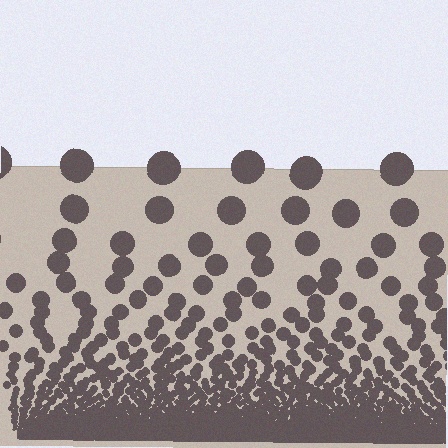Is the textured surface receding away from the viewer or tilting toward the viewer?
The surface appears to tilt toward the viewer. Texture elements get larger and sparser toward the top.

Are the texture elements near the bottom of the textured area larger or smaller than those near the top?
Smaller. The gradient is inverted — elements near the bottom are smaller and denser.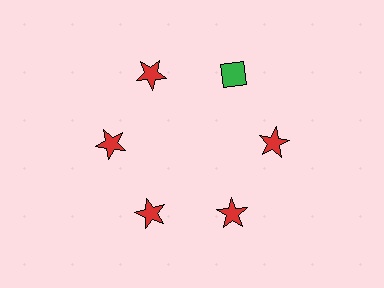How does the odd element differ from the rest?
It differs in both color (green instead of red) and shape (diamond instead of star).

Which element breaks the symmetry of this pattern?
The green diamond at roughly the 1 o'clock position breaks the symmetry. All other shapes are red stars.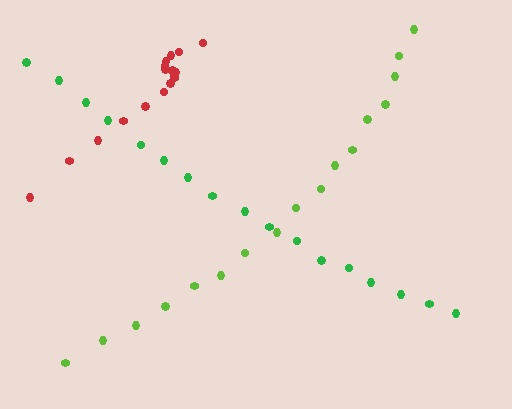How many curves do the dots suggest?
There are 3 distinct paths.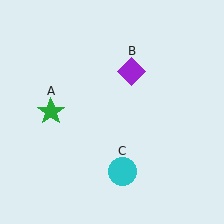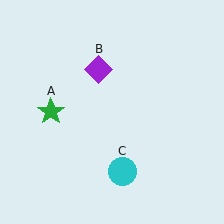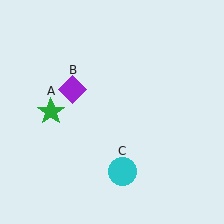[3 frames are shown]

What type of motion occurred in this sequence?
The purple diamond (object B) rotated counterclockwise around the center of the scene.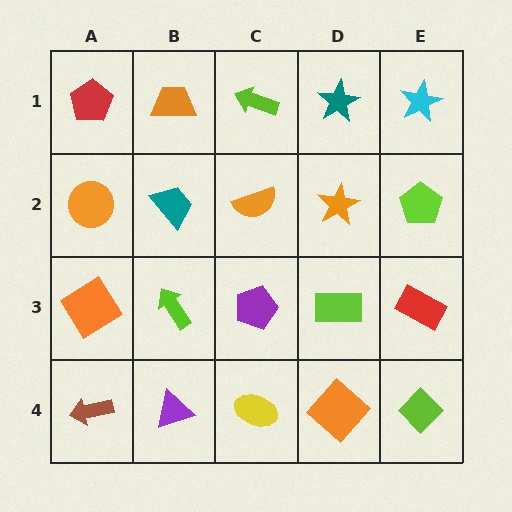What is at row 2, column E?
A lime pentagon.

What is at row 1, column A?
A red pentagon.